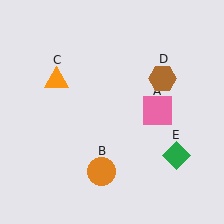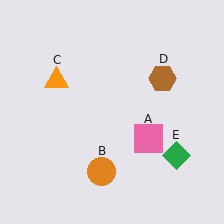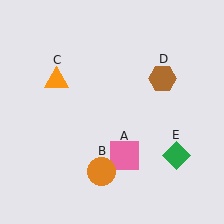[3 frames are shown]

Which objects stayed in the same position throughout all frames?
Orange circle (object B) and orange triangle (object C) and brown hexagon (object D) and green diamond (object E) remained stationary.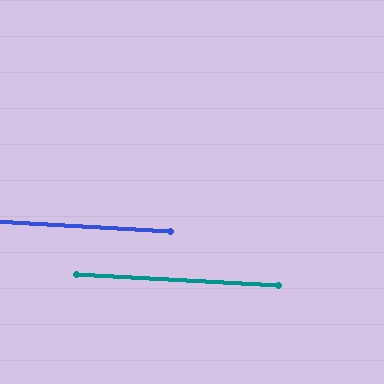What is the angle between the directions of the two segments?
Approximately 0 degrees.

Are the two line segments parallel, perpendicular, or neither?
Parallel — their directions differ by only 0.1°.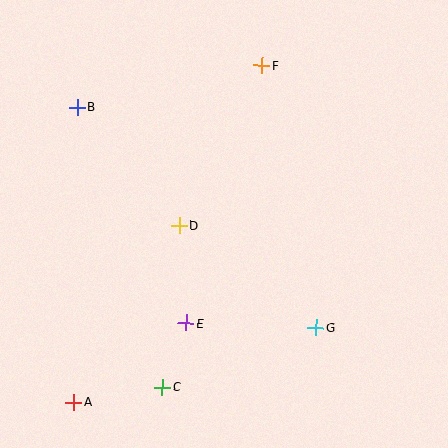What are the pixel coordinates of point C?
Point C is at (162, 387).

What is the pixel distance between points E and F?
The distance between E and F is 269 pixels.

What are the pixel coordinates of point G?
Point G is at (316, 328).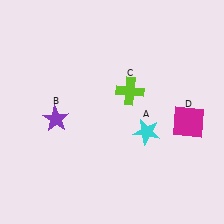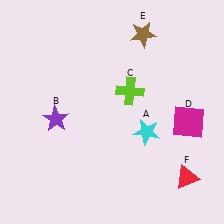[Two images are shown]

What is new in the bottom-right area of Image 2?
A red triangle (F) was added in the bottom-right area of Image 2.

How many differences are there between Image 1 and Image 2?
There are 2 differences between the two images.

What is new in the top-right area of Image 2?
A brown star (E) was added in the top-right area of Image 2.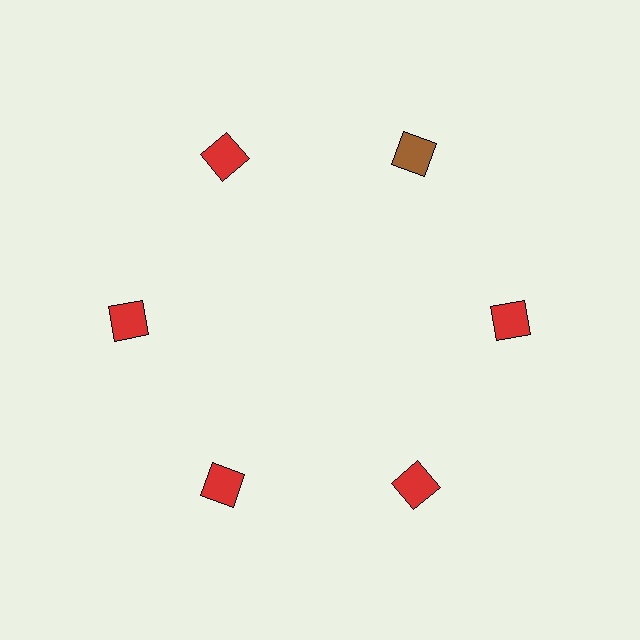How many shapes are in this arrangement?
There are 6 shapes arranged in a ring pattern.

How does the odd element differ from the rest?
It has a different color: brown instead of red.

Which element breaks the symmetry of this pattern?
The brown diamond at roughly the 1 o'clock position breaks the symmetry. All other shapes are red diamonds.